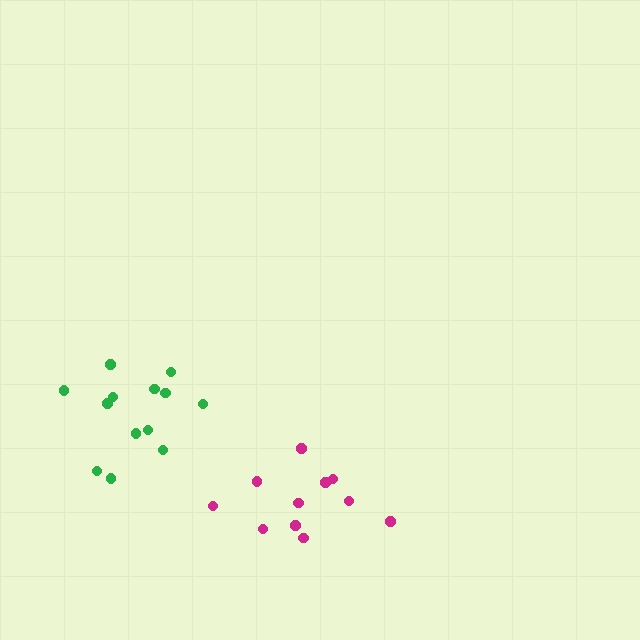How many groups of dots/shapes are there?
There are 2 groups.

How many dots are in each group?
Group 1: 11 dots, Group 2: 13 dots (24 total).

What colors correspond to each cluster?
The clusters are colored: magenta, green.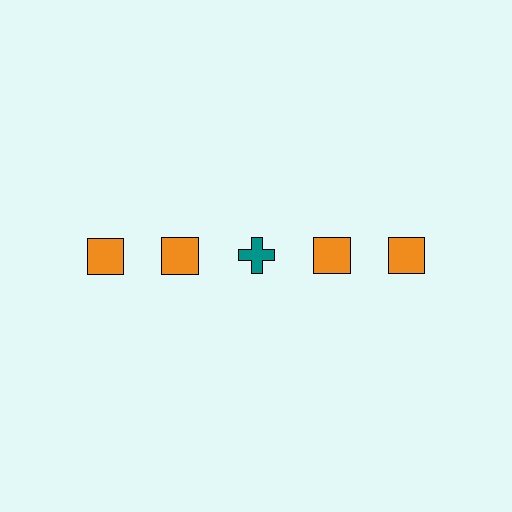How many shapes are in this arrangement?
There are 5 shapes arranged in a grid pattern.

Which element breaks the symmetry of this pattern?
The teal cross in the top row, center column breaks the symmetry. All other shapes are orange squares.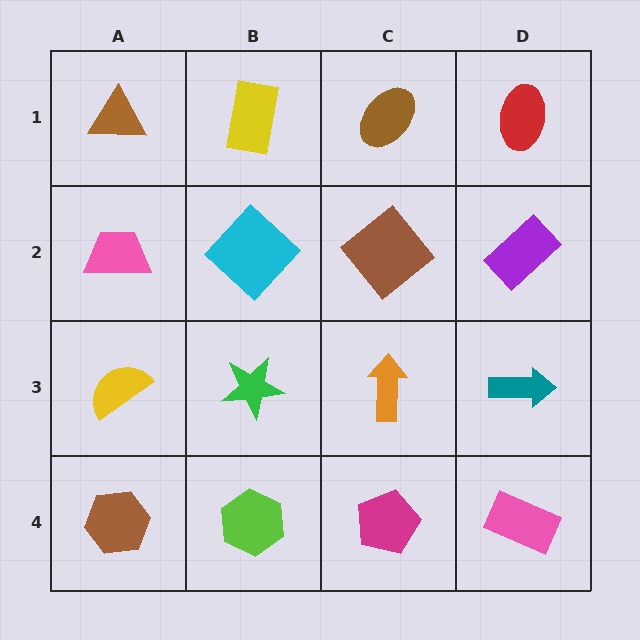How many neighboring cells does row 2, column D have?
3.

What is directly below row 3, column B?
A lime hexagon.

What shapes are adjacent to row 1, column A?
A pink trapezoid (row 2, column A), a yellow rectangle (row 1, column B).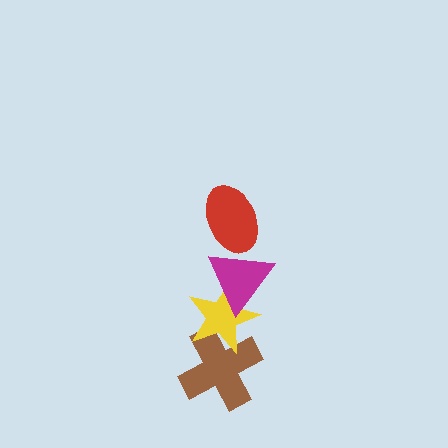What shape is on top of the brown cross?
The yellow star is on top of the brown cross.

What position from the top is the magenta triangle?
The magenta triangle is 2nd from the top.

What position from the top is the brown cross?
The brown cross is 4th from the top.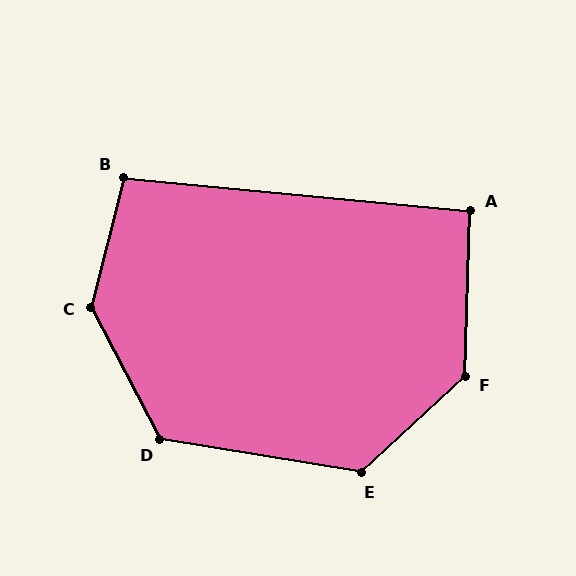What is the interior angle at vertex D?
Approximately 127 degrees (obtuse).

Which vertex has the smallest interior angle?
A, at approximately 94 degrees.